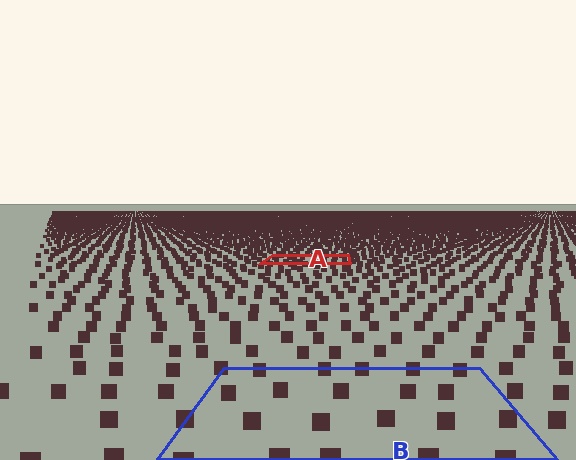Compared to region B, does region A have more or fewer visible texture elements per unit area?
Region A has more texture elements per unit area — they are packed more densely because it is farther away.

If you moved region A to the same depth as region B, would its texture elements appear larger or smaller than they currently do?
They would appear larger. At a closer depth, the same texture elements are projected at a bigger on-screen size.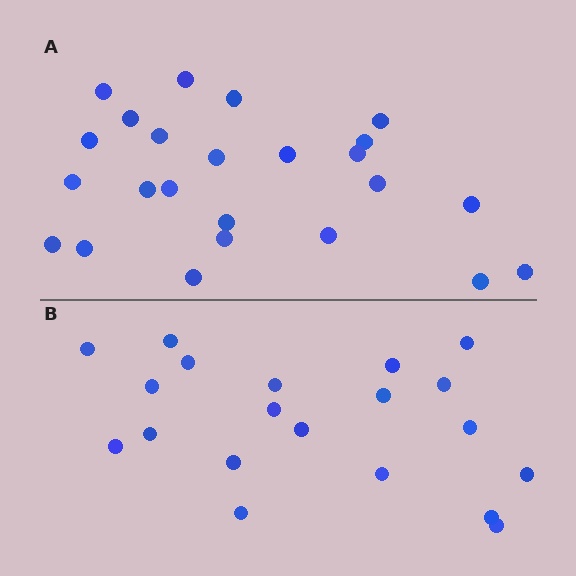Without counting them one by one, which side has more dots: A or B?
Region A (the top region) has more dots.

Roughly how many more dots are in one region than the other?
Region A has about 4 more dots than region B.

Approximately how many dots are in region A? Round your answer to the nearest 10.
About 20 dots. (The exact count is 24, which rounds to 20.)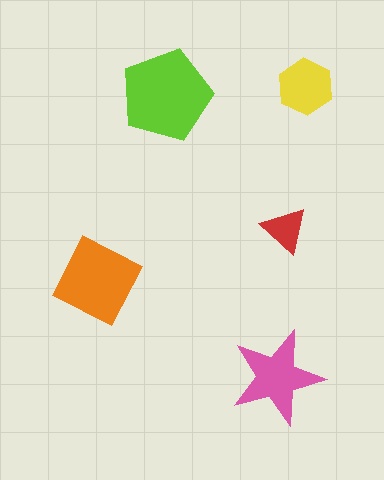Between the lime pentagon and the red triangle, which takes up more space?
The lime pentagon.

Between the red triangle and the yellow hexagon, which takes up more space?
The yellow hexagon.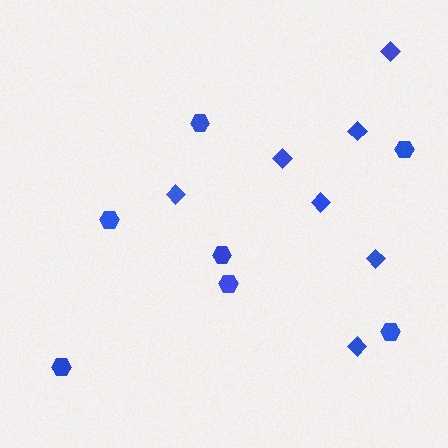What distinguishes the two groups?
There are 2 groups: one group of hexagons (7) and one group of diamonds (7).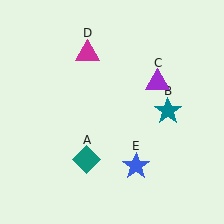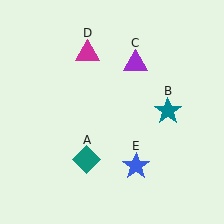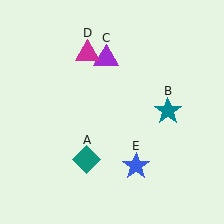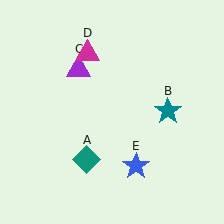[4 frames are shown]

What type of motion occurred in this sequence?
The purple triangle (object C) rotated counterclockwise around the center of the scene.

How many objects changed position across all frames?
1 object changed position: purple triangle (object C).